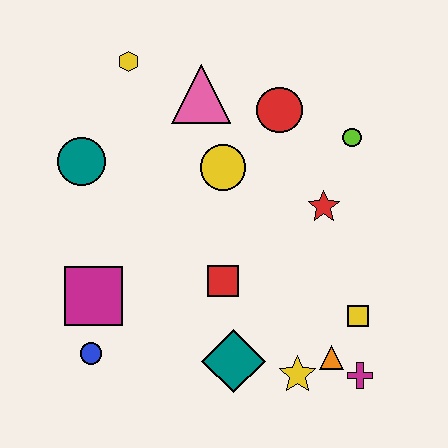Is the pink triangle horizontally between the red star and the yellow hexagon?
Yes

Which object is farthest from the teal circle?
The magenta cross is farthest from the teal circle.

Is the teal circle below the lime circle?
Yes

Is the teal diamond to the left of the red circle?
Yes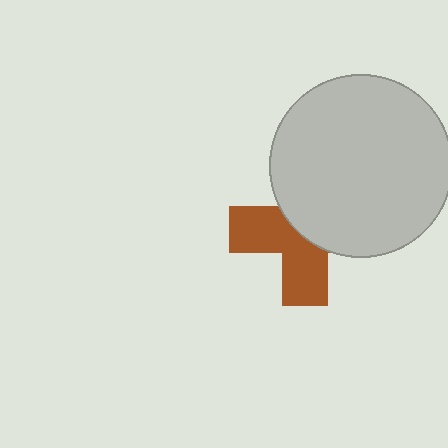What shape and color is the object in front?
The object in front is a light gray circle.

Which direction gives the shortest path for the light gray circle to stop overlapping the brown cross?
Moving toward the upper-right gives the shortest separation.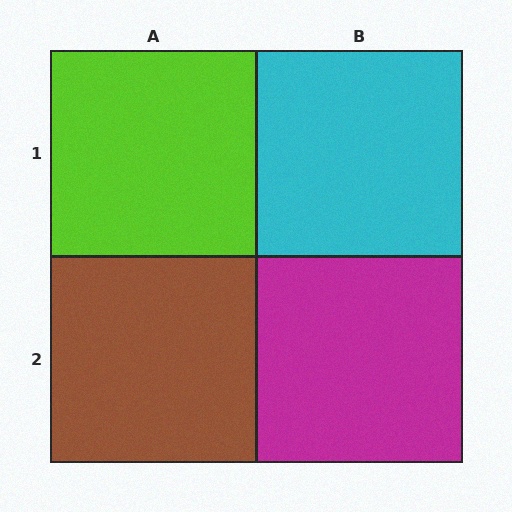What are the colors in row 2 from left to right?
Brown, magenta.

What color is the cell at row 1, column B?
Cyan.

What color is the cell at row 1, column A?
Lime.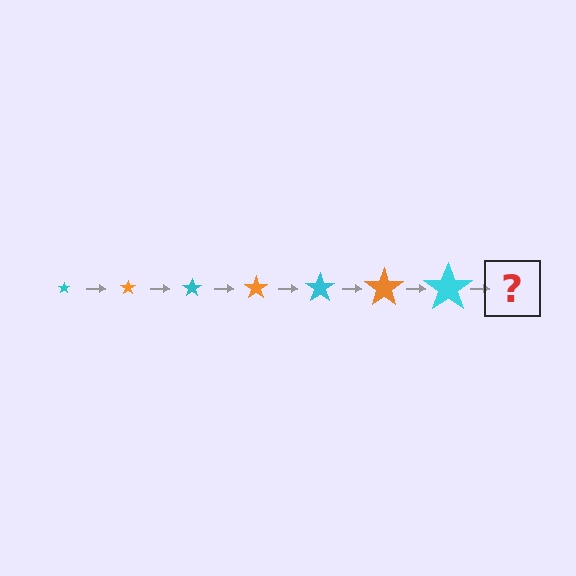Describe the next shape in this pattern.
It should be an orange star, larger than the previous one.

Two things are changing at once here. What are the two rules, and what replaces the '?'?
The two rules are that the star grows larger each step and the color cycles through cyan and orange. The '?' should be an orange star, larger than the previous one.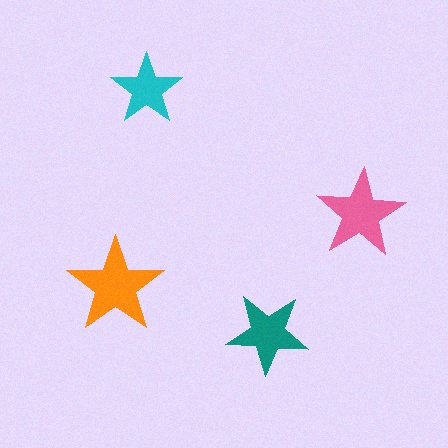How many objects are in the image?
There are 4 objects in the image.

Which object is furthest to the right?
The pink star is rightmost.